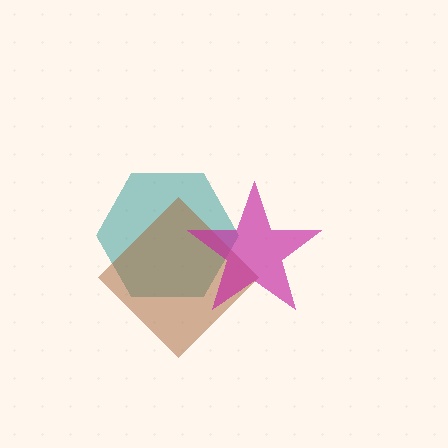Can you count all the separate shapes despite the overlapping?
Yes, there are 3 separate shapes.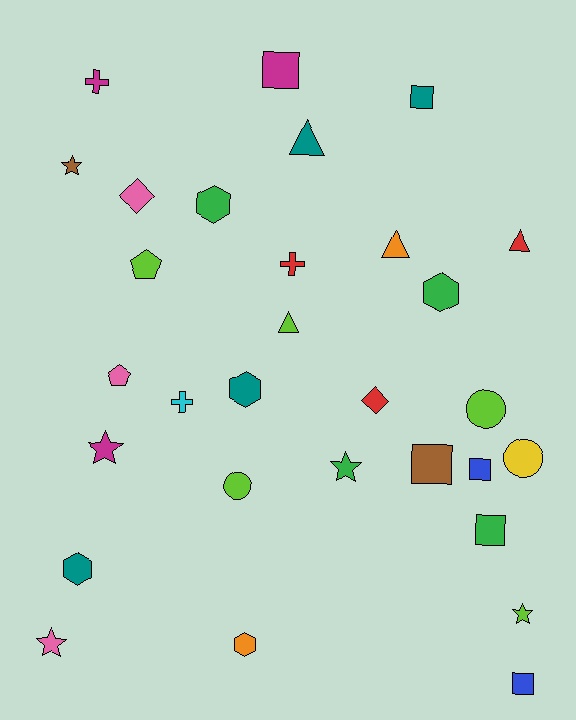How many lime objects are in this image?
There are 5 lime objects.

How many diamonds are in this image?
There are 2 diamonds.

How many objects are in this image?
There are 30 objects.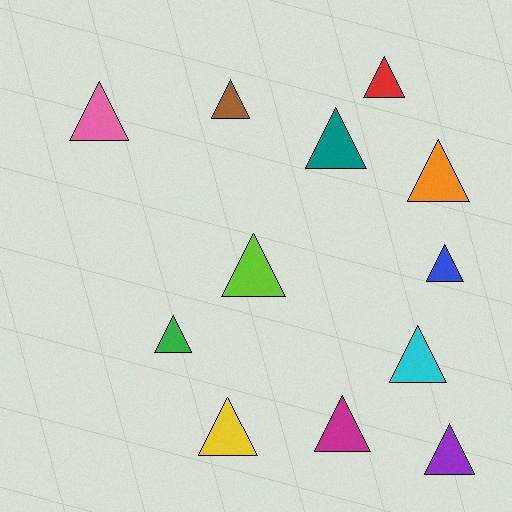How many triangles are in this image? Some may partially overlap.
There are 12 triangles.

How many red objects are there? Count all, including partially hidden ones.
There is 1 red object.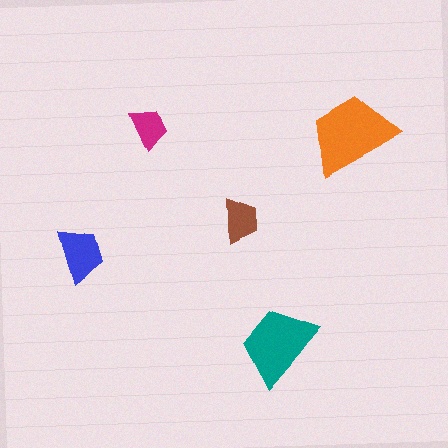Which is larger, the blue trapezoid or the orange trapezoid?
The orange one.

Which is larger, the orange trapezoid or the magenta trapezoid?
The orange one.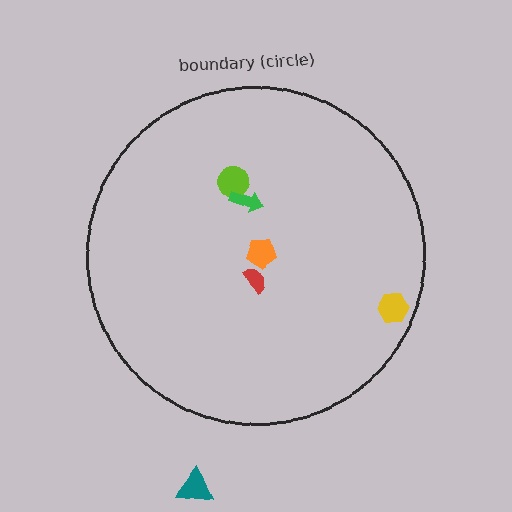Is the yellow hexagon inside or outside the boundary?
Inside.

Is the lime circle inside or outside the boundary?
Inside.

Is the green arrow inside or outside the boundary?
Inside.